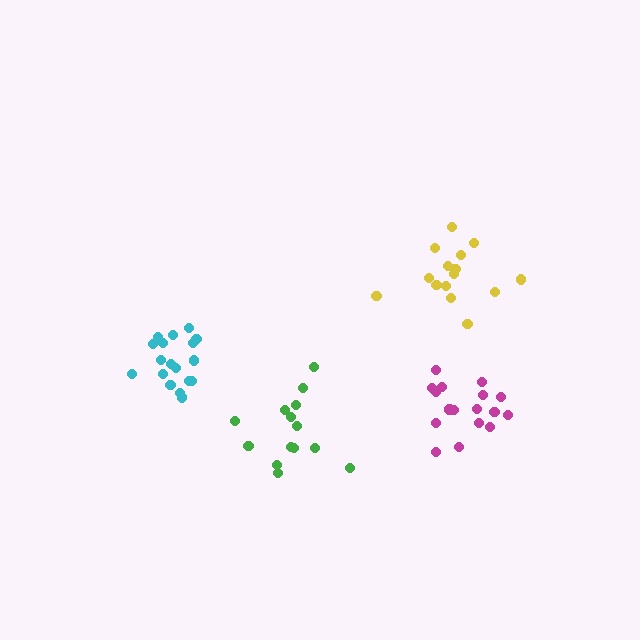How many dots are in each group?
Group 1: 14 dots, Group 2: 15 dots, Group 3: 18 dots, Group 4: 17 dots (64 total).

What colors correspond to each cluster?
The clusters are colored: green, yellow, cyan, magenta.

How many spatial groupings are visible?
There are 4 spatial groupings.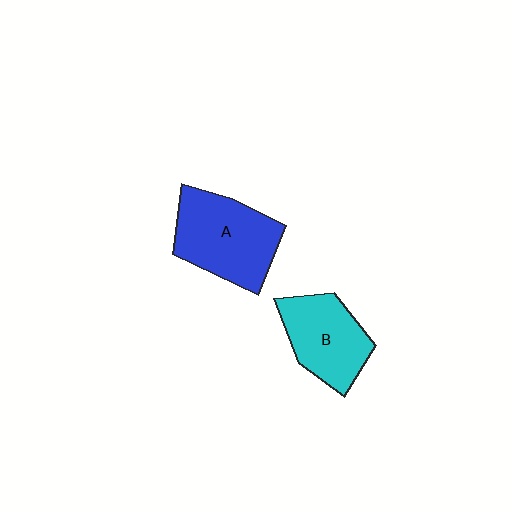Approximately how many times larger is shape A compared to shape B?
Approximately 1.2 times.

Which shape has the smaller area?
Shape B (cyan).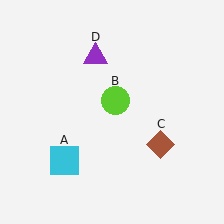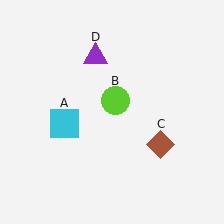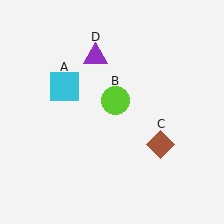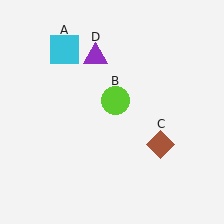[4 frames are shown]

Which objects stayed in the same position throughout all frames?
Lime circle (object B) and brown diamond (object C) and purple triangle (object D) remained stationary.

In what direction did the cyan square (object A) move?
The cyan square (object A) moved up.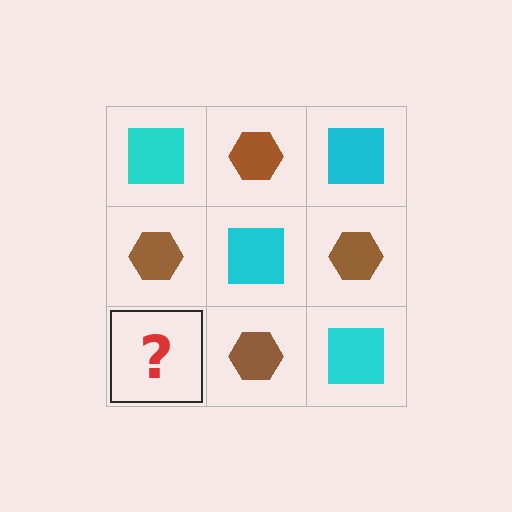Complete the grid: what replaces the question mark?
The question mark should be replaced with a cyan square.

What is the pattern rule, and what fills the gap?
The rule is that it alternates cyan square and brown hexagon in a checkerboard pattern. The gap should be filled with a cyan square.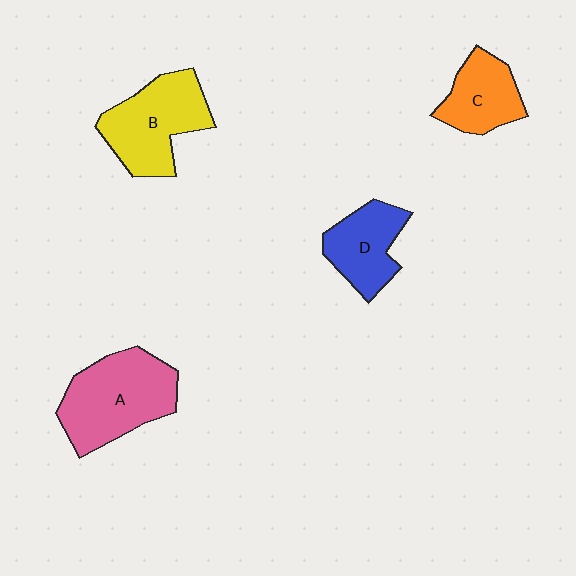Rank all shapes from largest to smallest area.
From largest to smallest: A (pink), B (yellow), D (blue), C (orange).